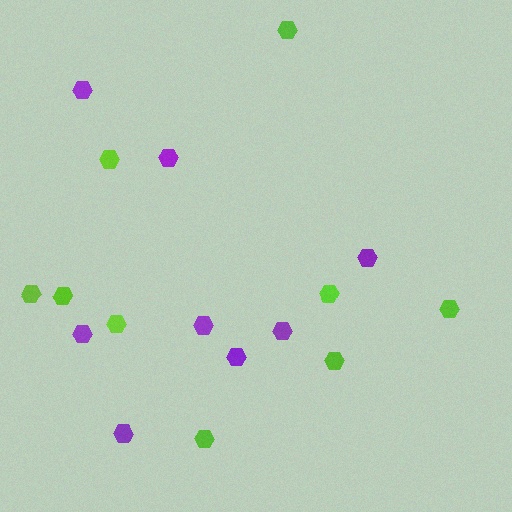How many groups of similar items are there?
There are 2 groups: one group of purple hexagons (8) and one group of lime hexagons (9).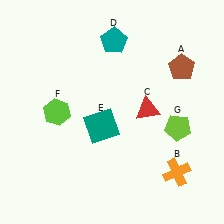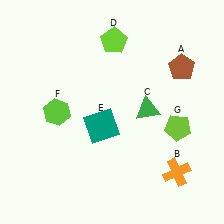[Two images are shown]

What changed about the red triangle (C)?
In Image 1, C is red. In Image 2, it changed to green.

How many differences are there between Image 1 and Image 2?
There are 2 differences between the two images.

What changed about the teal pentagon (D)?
In Image 1, D is teal. In Image 2, it changed to lime.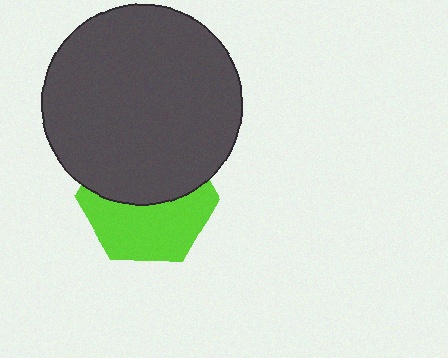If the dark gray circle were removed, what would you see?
You would see the complete lime hexagon.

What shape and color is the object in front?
The object in front is a dark gray circle.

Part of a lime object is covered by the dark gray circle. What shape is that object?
It is a hexagon.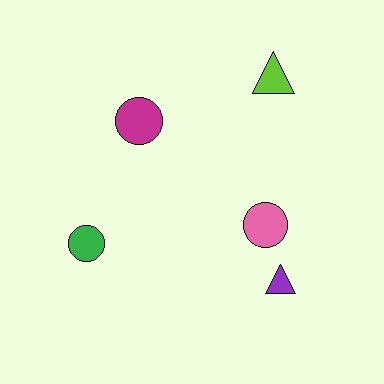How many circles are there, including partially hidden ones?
There are 3 circles.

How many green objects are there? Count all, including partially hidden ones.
There is 1 green object.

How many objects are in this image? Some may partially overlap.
There are 5 objects.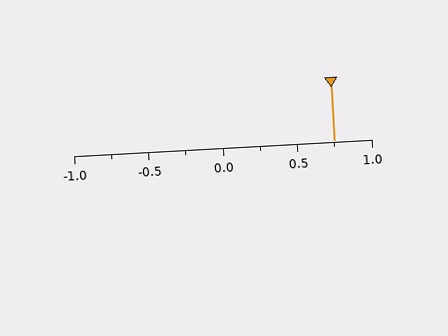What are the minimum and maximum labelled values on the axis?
The axis runs from -1.0 to 1.0.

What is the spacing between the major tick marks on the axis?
The major ticks are spaced 0.5 apart.